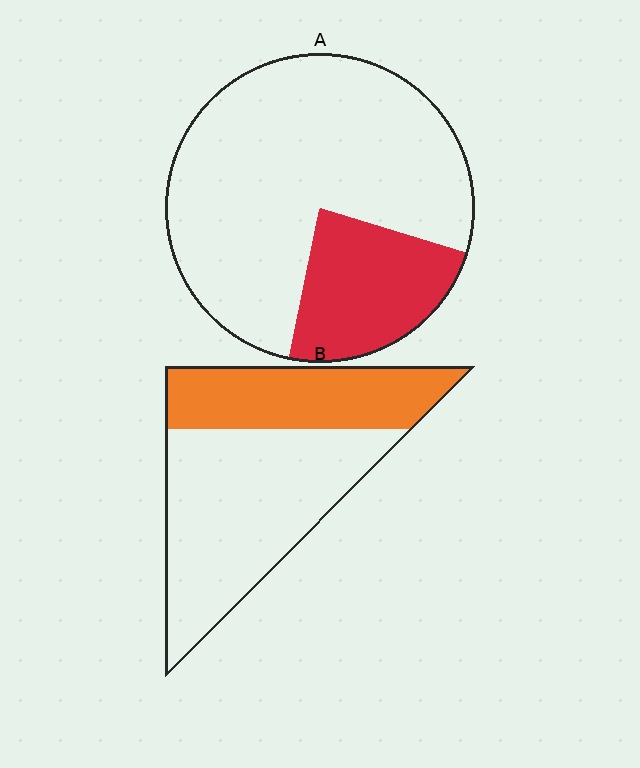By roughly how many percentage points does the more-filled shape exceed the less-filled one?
By roughly 15 percentage points (B over A).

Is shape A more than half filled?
No.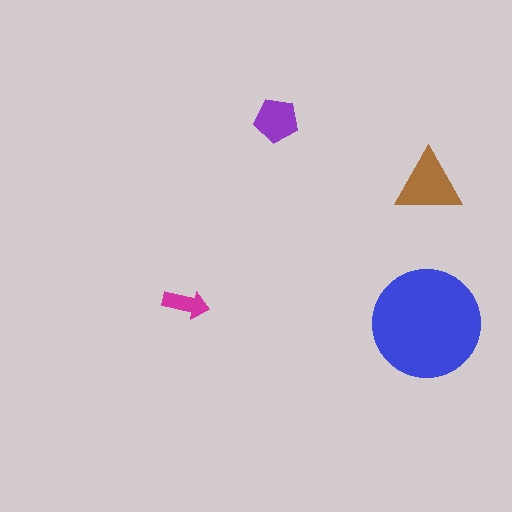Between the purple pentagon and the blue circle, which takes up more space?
The blue circle.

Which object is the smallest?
The magenta arrow.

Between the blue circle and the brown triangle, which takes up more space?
The blue circle.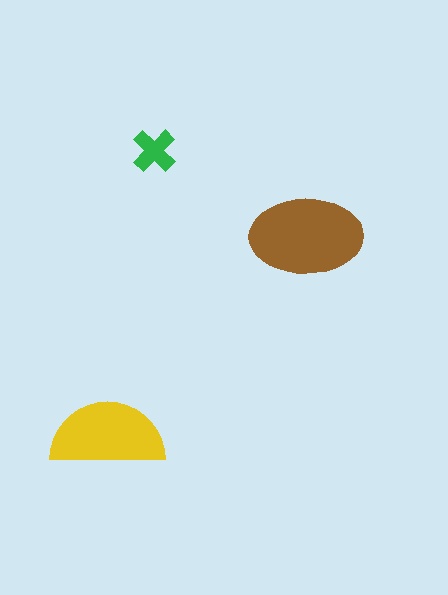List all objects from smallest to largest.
The green cross, the yellow semicircle, the brown ellipse.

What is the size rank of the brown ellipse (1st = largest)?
1st.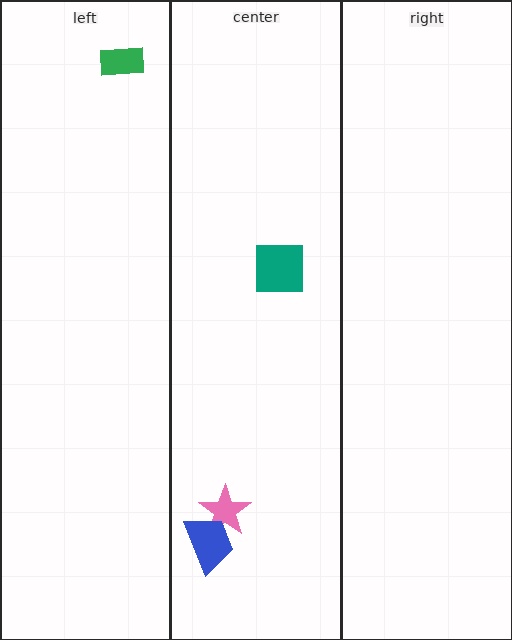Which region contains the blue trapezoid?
The center region.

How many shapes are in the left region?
1.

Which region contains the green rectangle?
The left region.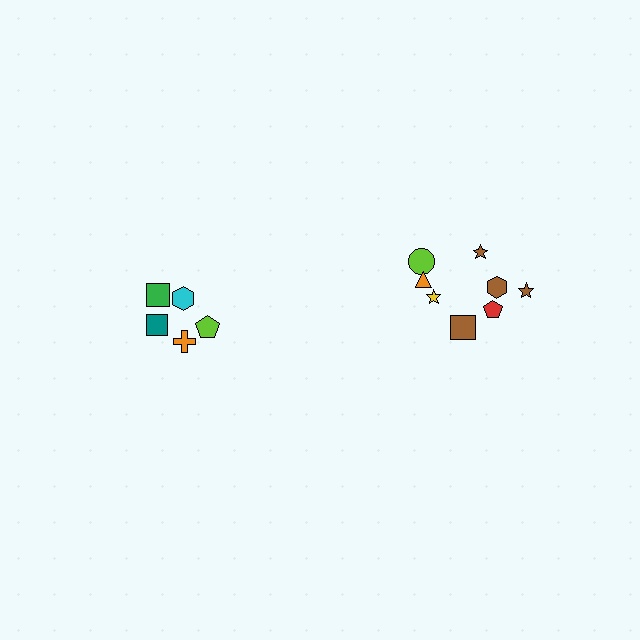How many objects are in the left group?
There are 5 objects.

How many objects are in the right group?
There are 8 objects.